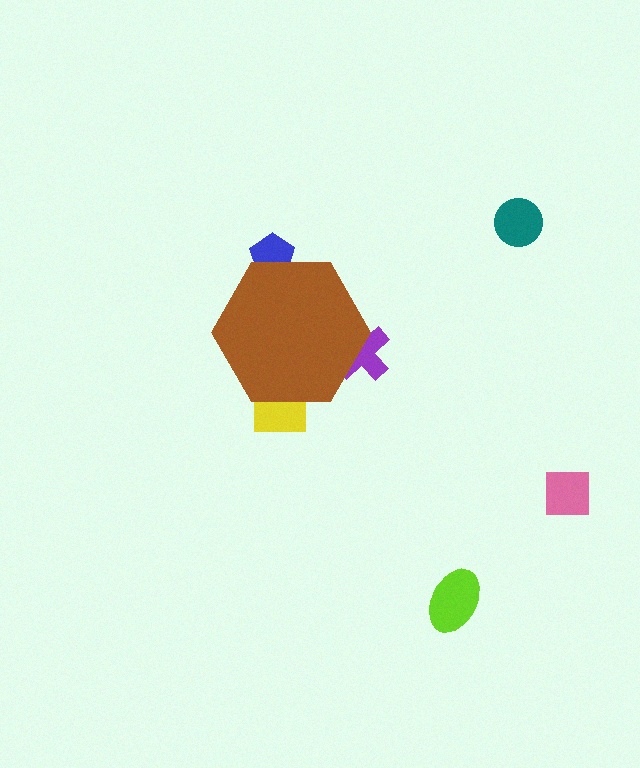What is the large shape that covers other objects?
A brown hexagon.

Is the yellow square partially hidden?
Yes, the yellow square is partially hidden behind the brown hexagon.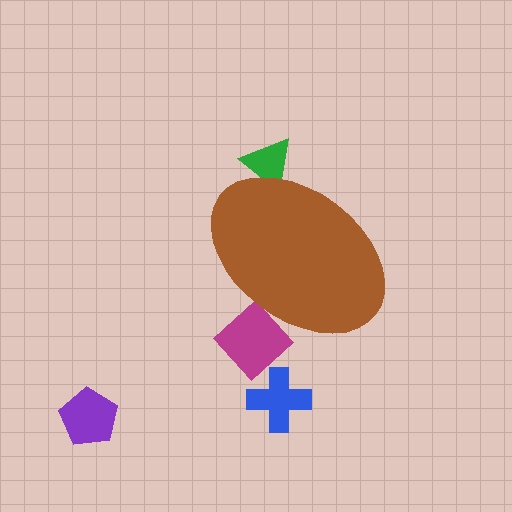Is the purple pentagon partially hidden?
No, the purple pentagon is fully visible.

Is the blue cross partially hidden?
No, the blue cross is fully visible.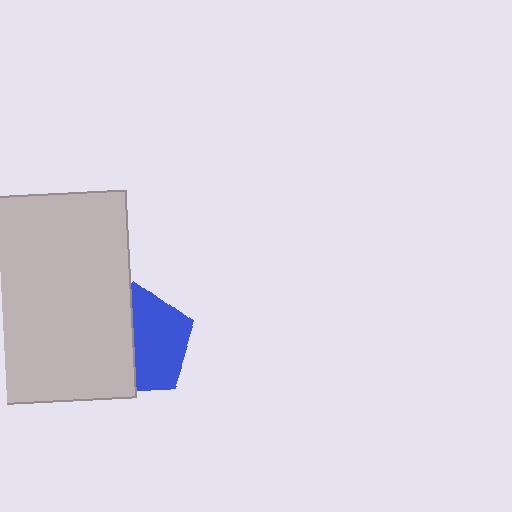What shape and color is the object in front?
The object in front is a light gray rectangle.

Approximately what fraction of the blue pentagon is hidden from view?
Roughly 46% of the blue pentagon is hidden behind the light gray rectangle.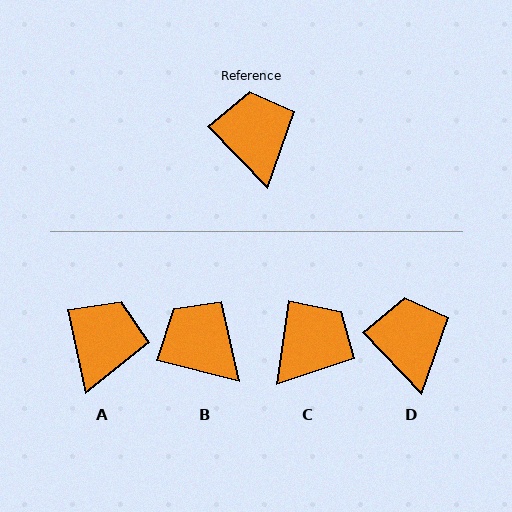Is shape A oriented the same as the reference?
No, it is off by about 32 degrees.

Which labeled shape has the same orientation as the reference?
D.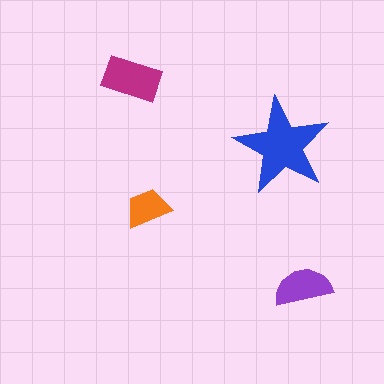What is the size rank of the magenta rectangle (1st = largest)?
2nd.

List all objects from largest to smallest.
The blue star, the magenta rectangle, the purple semicircle, the orange trapezoid.